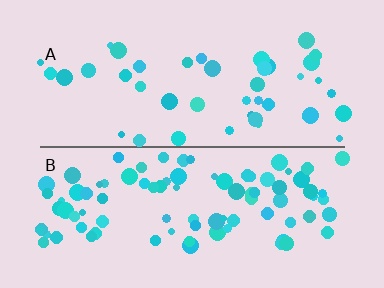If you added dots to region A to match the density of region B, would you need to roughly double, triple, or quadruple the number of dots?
Approximately double.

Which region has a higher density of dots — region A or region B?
B (the bottom).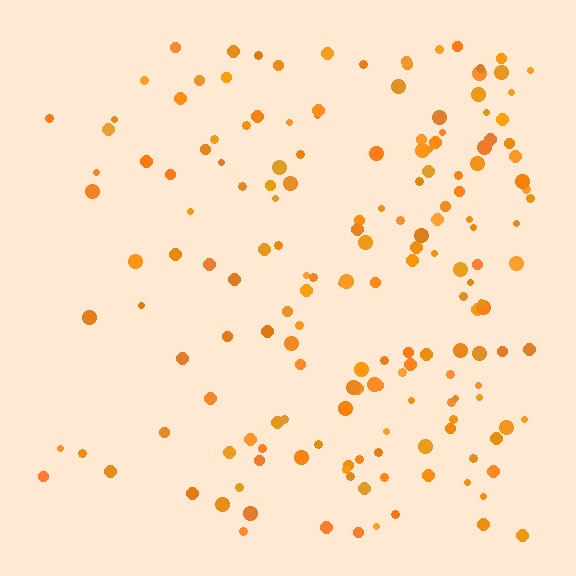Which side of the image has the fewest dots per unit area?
The left.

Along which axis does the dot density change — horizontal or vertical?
Horizontal.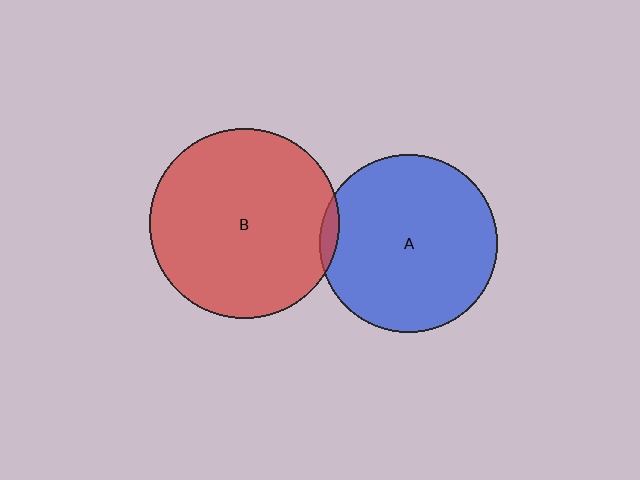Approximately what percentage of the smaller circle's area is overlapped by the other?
Approximately 5%.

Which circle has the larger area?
Circle B (red).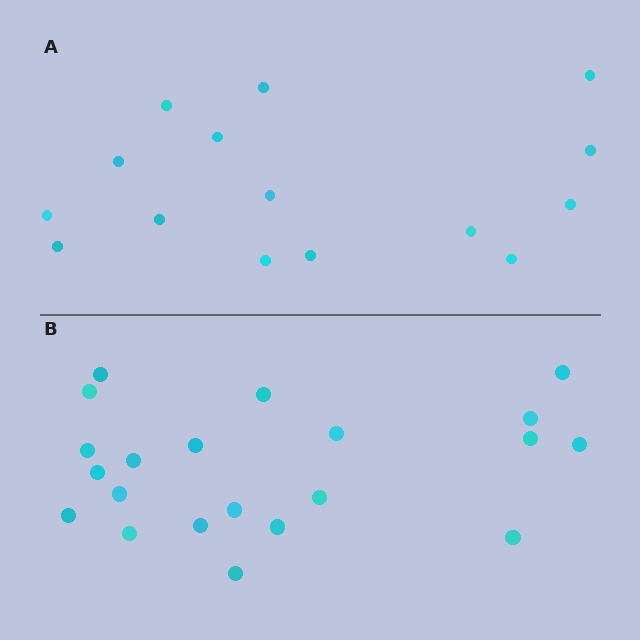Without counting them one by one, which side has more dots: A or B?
Region B (the bottom region) has more dots.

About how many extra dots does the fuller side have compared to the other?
Region B has about 6 more dots than region A.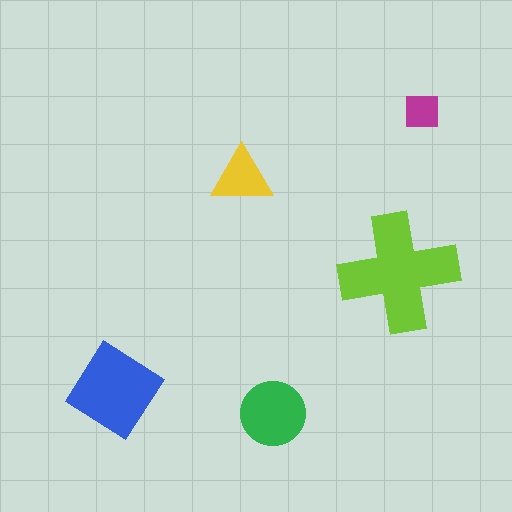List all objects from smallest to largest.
The magenta square, the yellow triangle, the green circle, the blue diamond, the lime cross.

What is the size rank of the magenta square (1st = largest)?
5th.